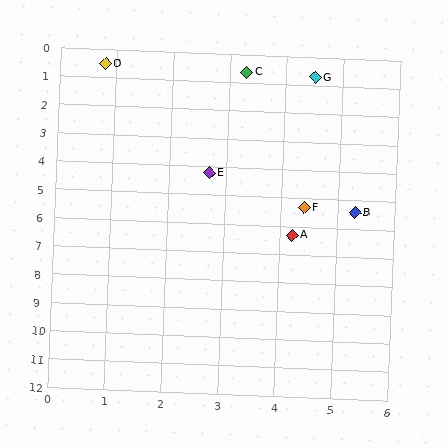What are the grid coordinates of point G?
Point G is at approximately (4.5, 0.7).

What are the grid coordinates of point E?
Point E is at approximately (2.7, 4.2).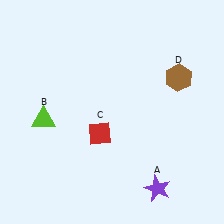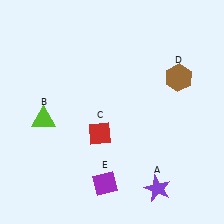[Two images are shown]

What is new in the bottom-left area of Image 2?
A purple diamond (E) was added in the bottom-left area of Image 2.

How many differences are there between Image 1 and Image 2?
There is 1 difference between the two images.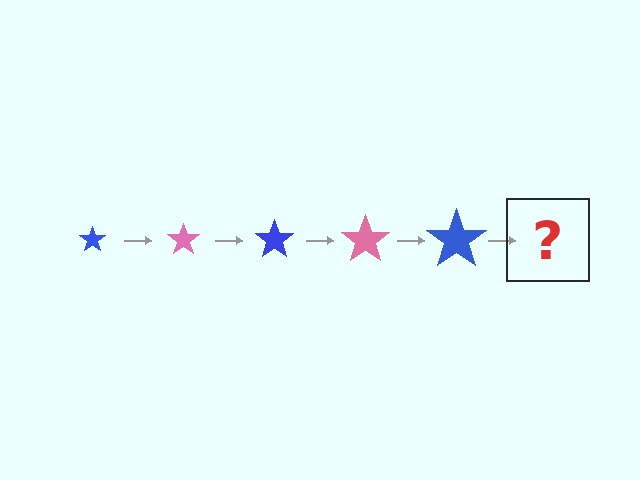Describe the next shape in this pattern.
It should be a pink star, larger than the previous one.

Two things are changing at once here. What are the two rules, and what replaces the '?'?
The two rules are that the star grows larger each step and the color cycles through blue and pink. The '?' should be a pink star, larger than the previous one.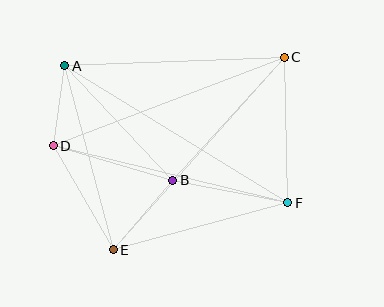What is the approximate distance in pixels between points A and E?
The distance between A and E is approximately 190 pixels.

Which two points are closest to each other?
Points A and D are closest to each other.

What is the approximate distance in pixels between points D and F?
The distance between D and F is approximately 241 pixels.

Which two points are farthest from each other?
Points A and F are farthest from each other.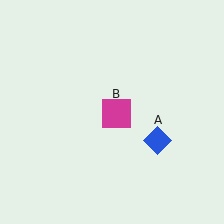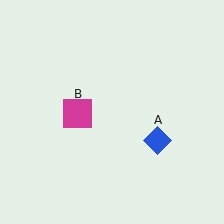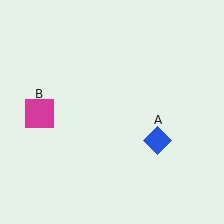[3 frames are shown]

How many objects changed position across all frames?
1 object changed position: magenta square (object B).